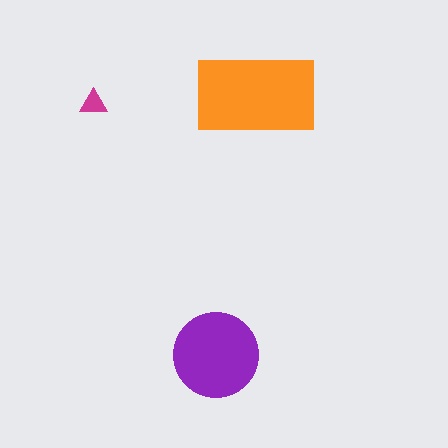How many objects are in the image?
There are 3 objects in the image.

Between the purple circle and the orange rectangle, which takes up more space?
The orange rectangle.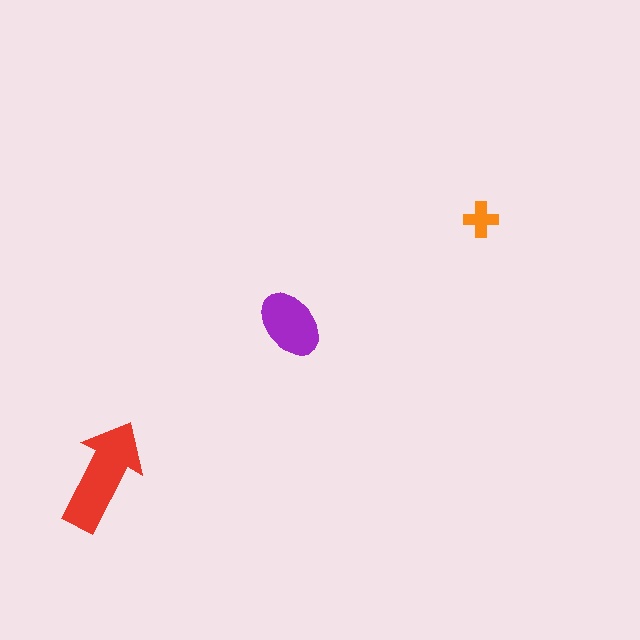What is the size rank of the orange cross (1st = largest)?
3rd.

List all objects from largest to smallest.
The red arrow, the purple ellipse, the orange cross.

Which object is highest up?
The orange cross is topmost.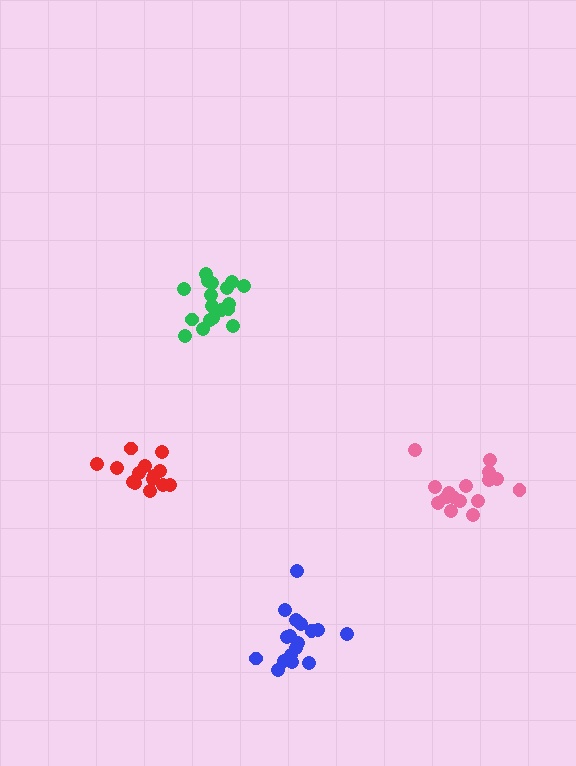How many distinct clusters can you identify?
There are 4 distinct clusters.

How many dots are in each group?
Group 1: 17 dots, Group 2: 16 dots, Group 3: 14 dots, Group 4: 18 dots (65 total).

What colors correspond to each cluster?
The clusters are colored: blue, pink, red, green.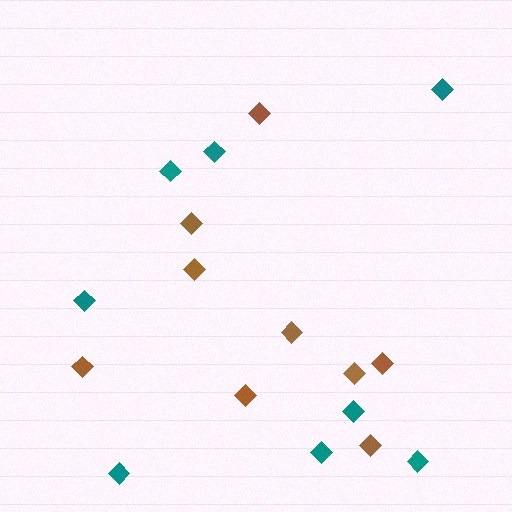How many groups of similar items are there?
There are 2 groups: one group of brown diamonds (9) and one group of teal diamonds (8).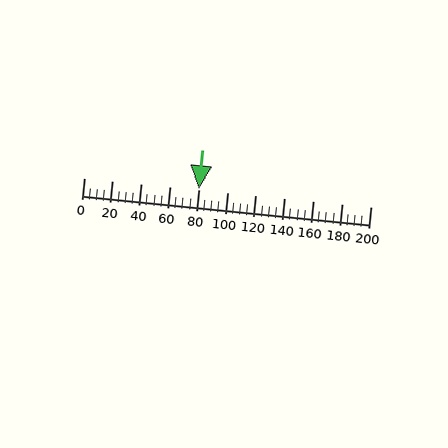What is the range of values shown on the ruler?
The ruler shows values from 0 to 200.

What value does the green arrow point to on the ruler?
The green arrow points to approximately 80.